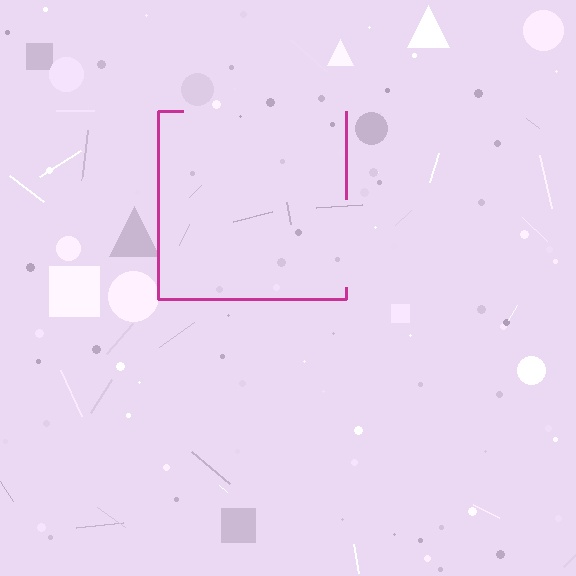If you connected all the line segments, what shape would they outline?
They would outline a square.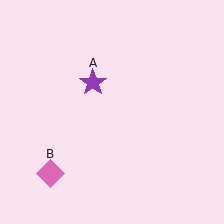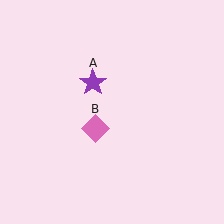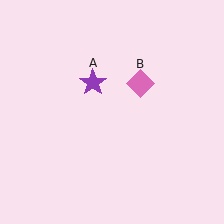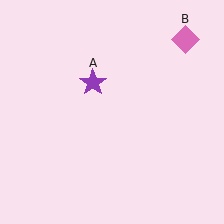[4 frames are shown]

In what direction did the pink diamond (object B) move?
The pink diamond (object B) moved up and to the right.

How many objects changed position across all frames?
1 object changed position: pink diamond (object B).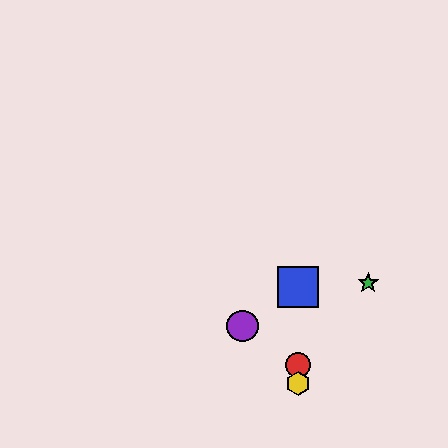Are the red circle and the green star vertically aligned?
No, the red circle is at x≈298 and the green star is at x≈368.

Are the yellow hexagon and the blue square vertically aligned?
Yes, both are at x≈298.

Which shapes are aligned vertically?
The red circle, the blue square, the yellow hexagon are aligned vertically.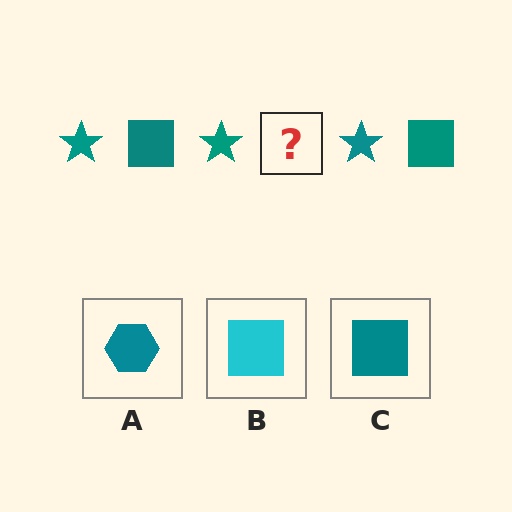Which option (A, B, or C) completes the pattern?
C.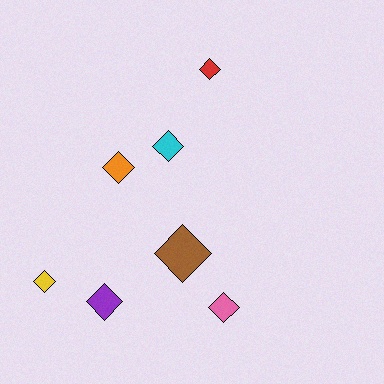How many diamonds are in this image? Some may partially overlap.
There are 7 diamonds.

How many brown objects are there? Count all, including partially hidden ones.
There is 1 brown object.